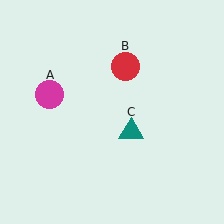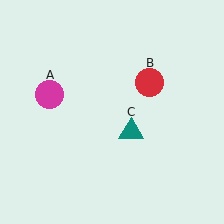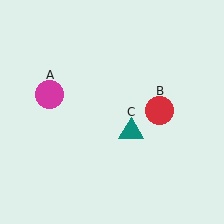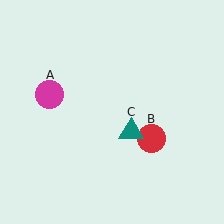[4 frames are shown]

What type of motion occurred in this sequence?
The red circle (object B) rotated clockwise around the center of the scene.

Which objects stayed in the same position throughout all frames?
Magenta circle (object A) and teal triangle (object C) remained stationary.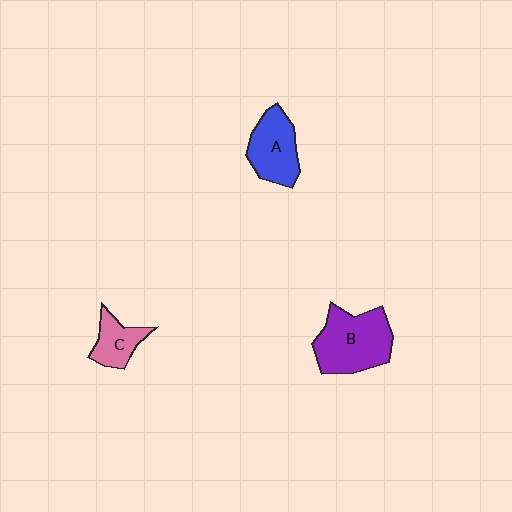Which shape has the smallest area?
Shape C (pink).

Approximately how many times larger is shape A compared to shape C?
Approximately 1.5 times.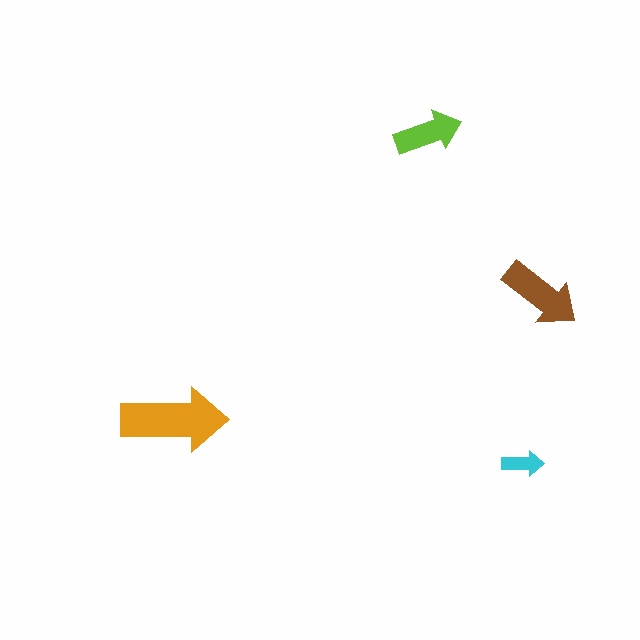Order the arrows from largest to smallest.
the orange one, the brown one, the lime one, the cyan one.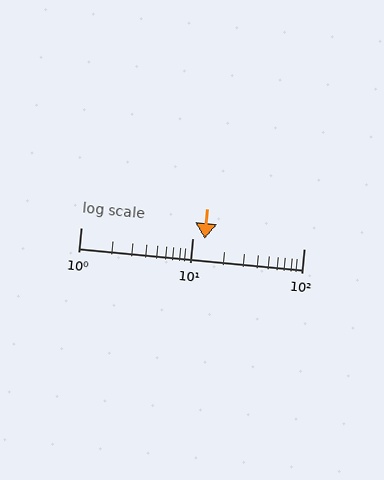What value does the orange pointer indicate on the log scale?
The pointer indicates approximately 13.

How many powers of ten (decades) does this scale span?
The scale spans 2 decades, from 1 to 100.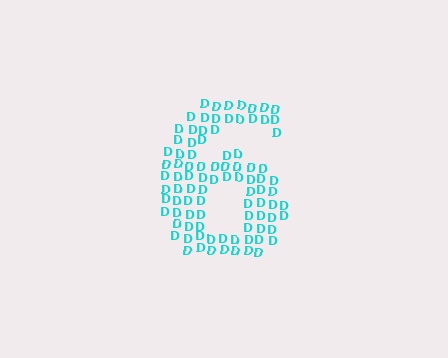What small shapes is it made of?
It is made of small letter D's.